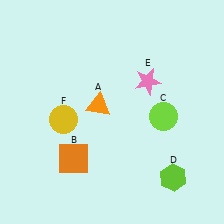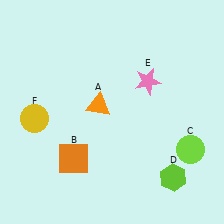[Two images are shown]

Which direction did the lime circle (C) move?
The lime circle (C) moved down.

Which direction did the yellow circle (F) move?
The yellow circle (F) moved left.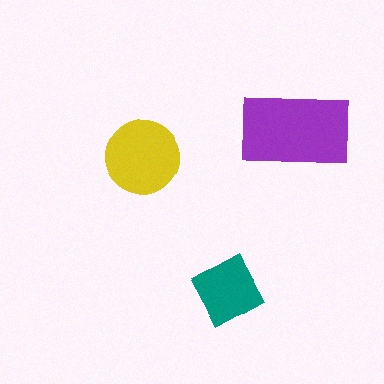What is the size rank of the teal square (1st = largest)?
3rd.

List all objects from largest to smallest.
The purple rectangle, the yellow circle, the teal square.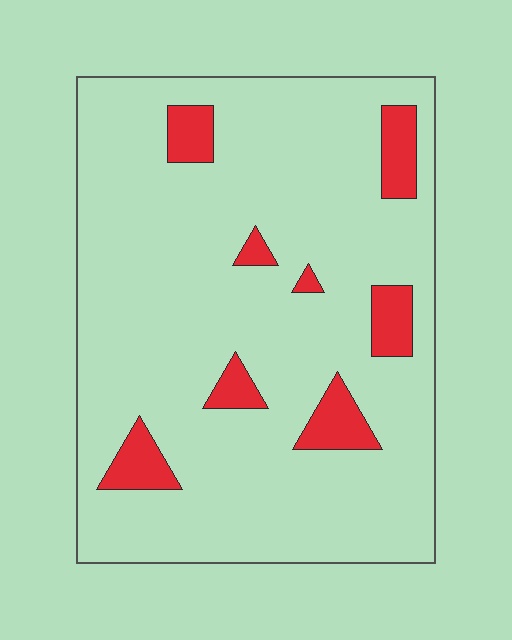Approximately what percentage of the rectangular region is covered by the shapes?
Approximately 10%.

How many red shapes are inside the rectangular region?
8.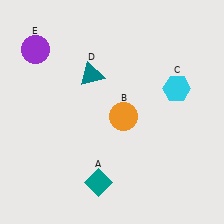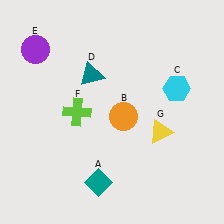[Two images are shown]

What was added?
A lime cross (F), a yellow triangle (G) were added in Image 2.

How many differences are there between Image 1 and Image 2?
There are 2 differences between the two images.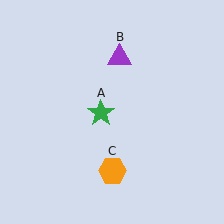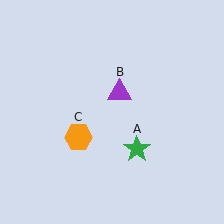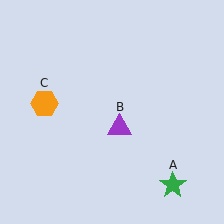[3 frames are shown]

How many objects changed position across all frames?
3 objects changed position: green star (object A), purple triangle (object B), orange hexagon (object C).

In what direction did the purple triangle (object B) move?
The purple triangle (object B) moved down.